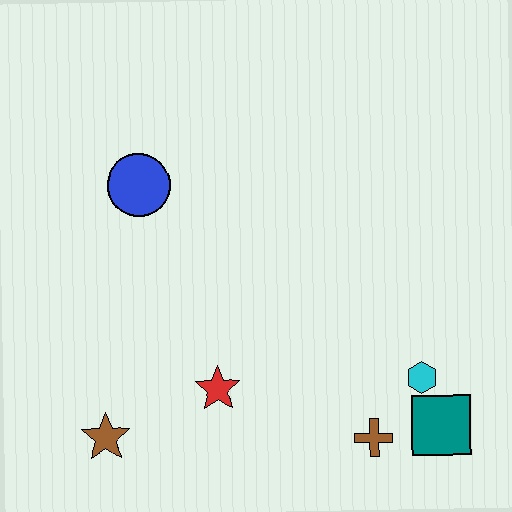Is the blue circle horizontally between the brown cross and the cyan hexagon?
No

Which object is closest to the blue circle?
The red star is closest to the blue circle.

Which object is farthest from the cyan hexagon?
The blue circle is farthest from the cyan hexagon.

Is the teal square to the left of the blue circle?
No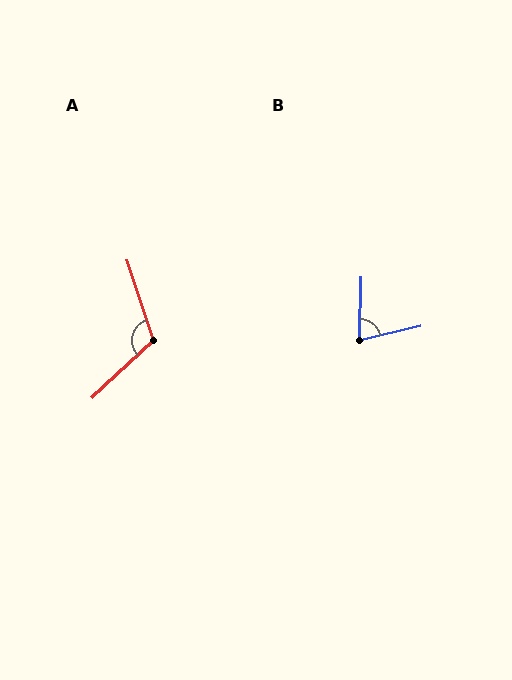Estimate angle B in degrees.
Approximately 76 degrees.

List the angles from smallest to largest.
B (76°), A (115°).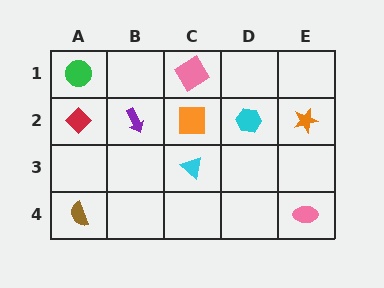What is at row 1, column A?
A green circle.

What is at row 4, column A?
A brown semicircle.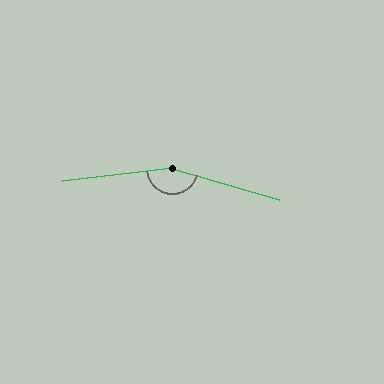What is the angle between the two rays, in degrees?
Approximately 157 degrees.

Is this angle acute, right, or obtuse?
It is obtuse.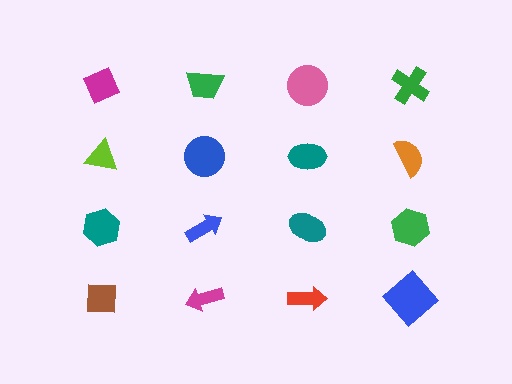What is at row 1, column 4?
A green cross.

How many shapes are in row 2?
4 shapes.